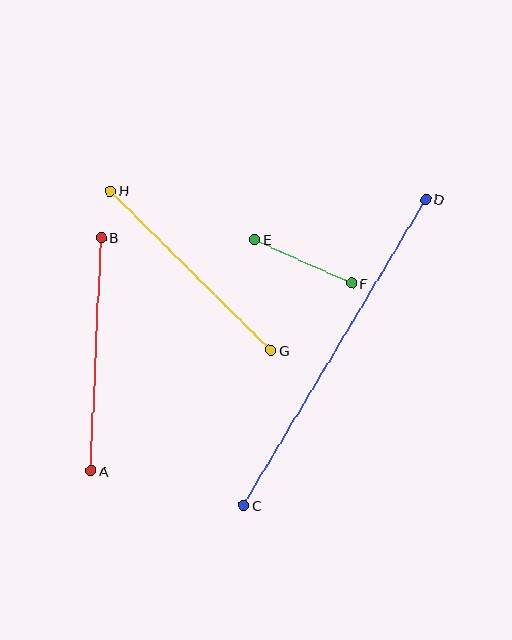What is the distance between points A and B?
The distance is approximately 233 pixels.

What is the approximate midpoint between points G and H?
The midpoint is at approximately (190, 271) pixels.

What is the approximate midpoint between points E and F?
The midpoint is at approximately (303, 261) pixels.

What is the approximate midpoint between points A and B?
The midpoint is at approximately (96, 354) pixels.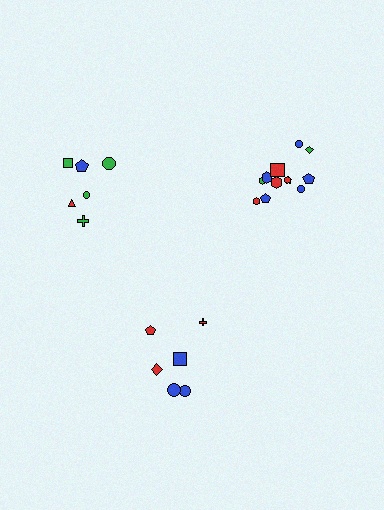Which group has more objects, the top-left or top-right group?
The top-right group.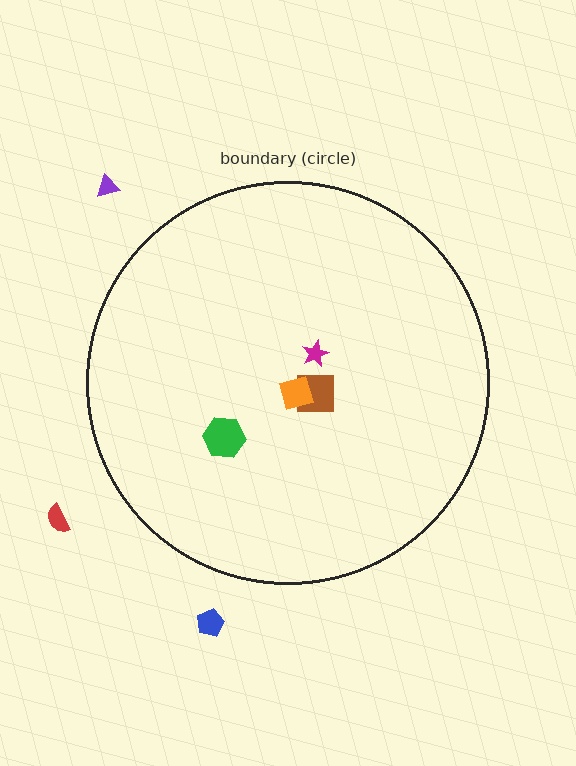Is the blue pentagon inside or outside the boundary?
Outside.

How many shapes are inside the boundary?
4 inside, 3 outside.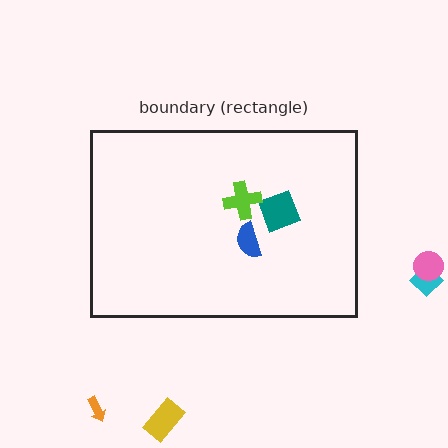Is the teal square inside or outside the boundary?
Inside.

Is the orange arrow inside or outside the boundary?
Outside.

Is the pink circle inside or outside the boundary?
Outside.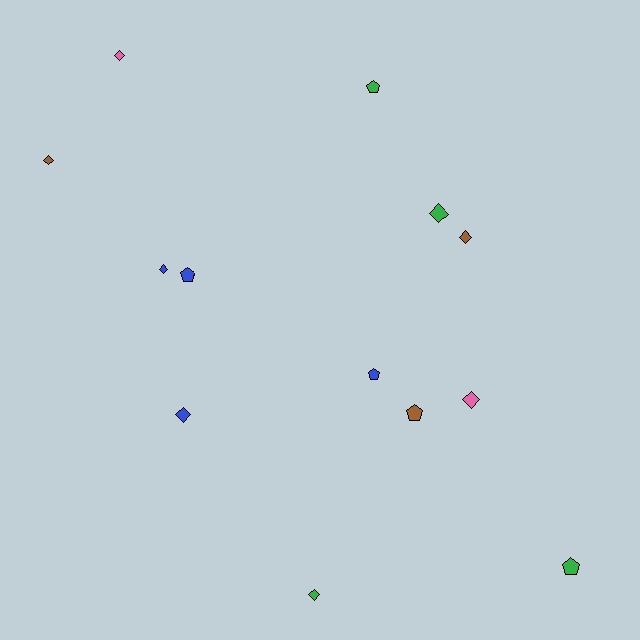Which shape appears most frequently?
Diamond, with 8 objects.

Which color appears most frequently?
Blue, with 4 objects.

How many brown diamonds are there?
There are 2 brown diamonds.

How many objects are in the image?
There are 13 objects.